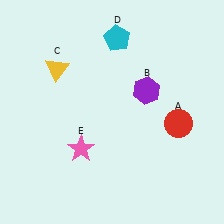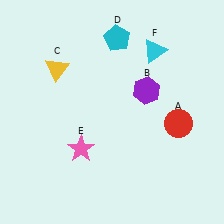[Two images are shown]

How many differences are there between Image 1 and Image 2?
There is 1 difference between the two images.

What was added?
A cyan triangle (F) was added in Image 2.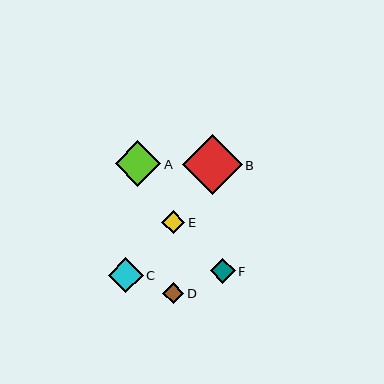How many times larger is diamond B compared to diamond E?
Diamond B is approximately 2.6 times the size of diamond E.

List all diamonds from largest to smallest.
From largest to smallest: B, A, C, F, E, D.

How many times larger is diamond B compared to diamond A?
Diamond B is approximately 1.3 times the size of diamond A.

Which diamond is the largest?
Diamond B is the largest with a size of approximately 59 pixels.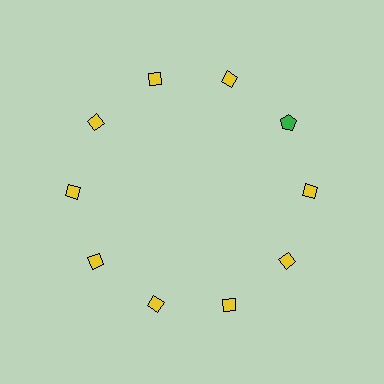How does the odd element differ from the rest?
It differs in both color (green instead of yellow) and shape (pentagon instead of diamond).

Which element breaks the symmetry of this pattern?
The green pentagon at roughly the 2 o'clock position breaks the symmetry. All other shapes are yellow diamonds.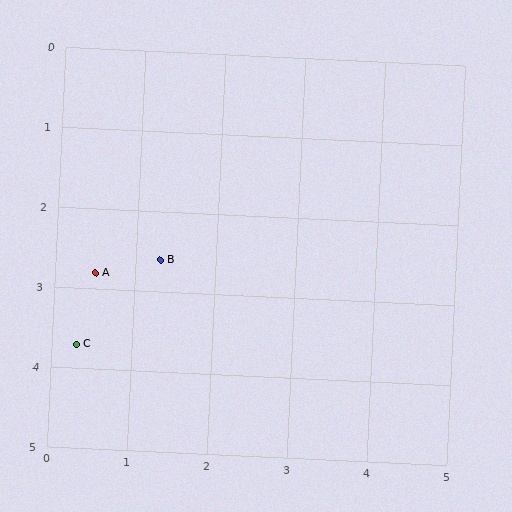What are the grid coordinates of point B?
Point B is at approximately (1.3, 2.6).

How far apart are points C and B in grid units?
Points C and B are about 1.5 grid units apart.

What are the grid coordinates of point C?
Point C is at approximately (0.3, 3.7).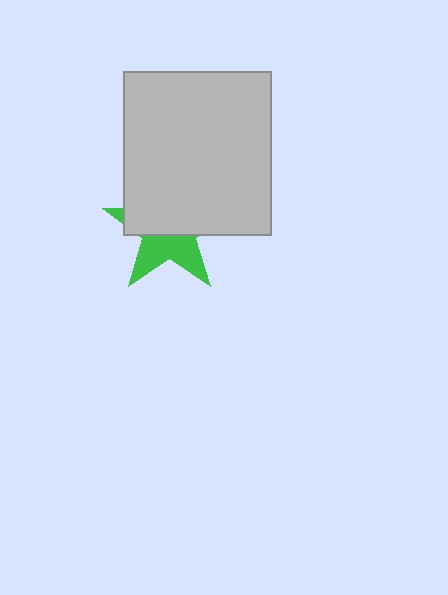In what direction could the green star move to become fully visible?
The green star could move down. That would shift it out from behind the light gray rectangle entirely.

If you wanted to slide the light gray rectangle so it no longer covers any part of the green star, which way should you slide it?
Slide it up — that is the most direct way to separate the two shapes.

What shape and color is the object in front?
The object in front is a light gray rectangle.